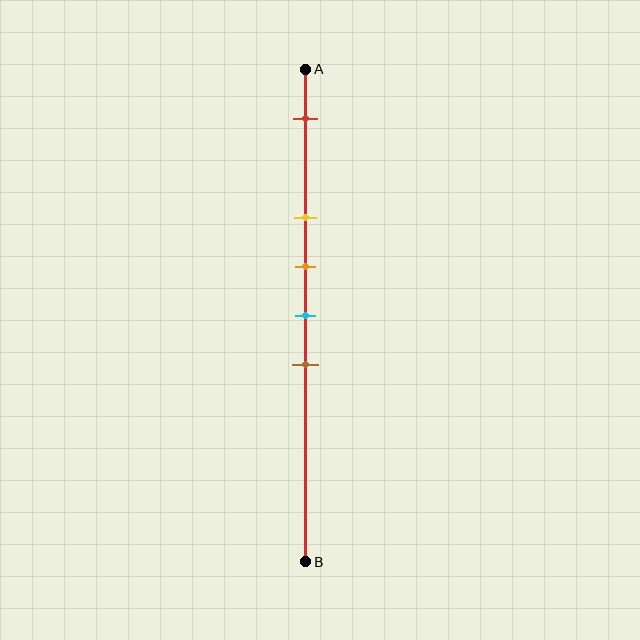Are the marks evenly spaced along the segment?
No, the marks are not evenly spaced.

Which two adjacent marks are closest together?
The orange and cyan marks are the closest adjacent pair.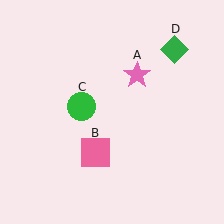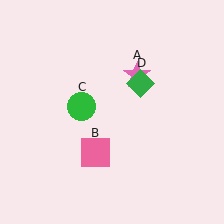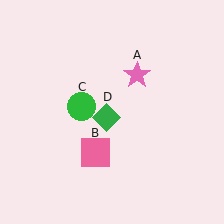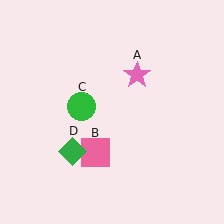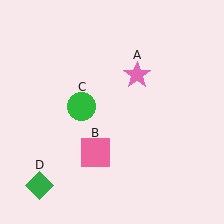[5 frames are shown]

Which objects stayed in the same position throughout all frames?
Pink star (object A) and pink square (object B) and green circle (object C) remained stationary.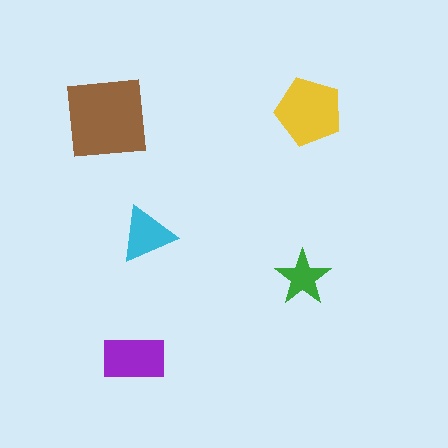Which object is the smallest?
The green star.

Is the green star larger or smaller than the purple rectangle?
Smaller.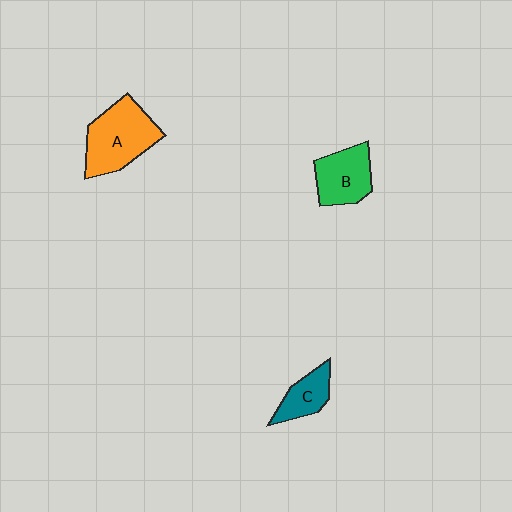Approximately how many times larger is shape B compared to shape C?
Approximately 1.5 times.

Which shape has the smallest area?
Shape C (teal).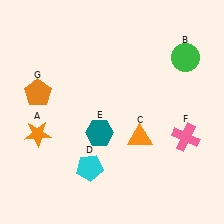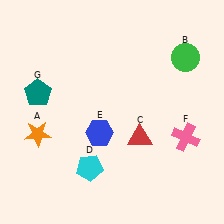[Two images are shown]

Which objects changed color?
C changed from orange to red. E changed from teal to blue. G changed from orange to teal.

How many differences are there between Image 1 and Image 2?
There are 3 differences between the two images.